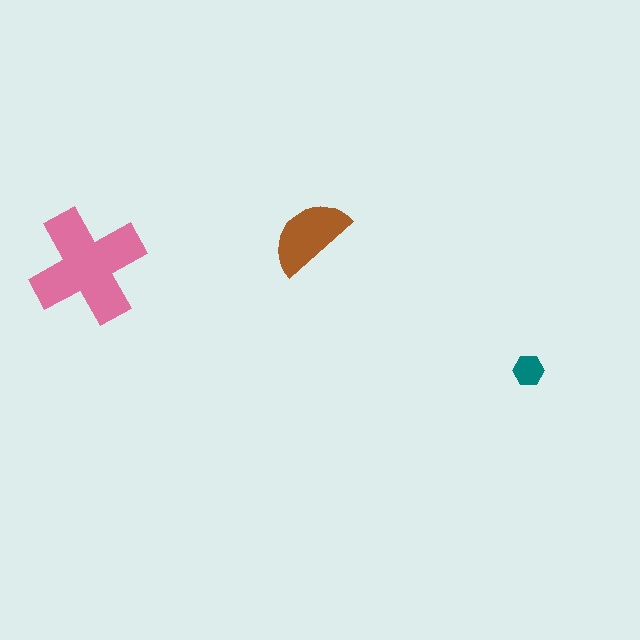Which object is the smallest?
The teal hexagon.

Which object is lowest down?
The teal hexagon is bottommost.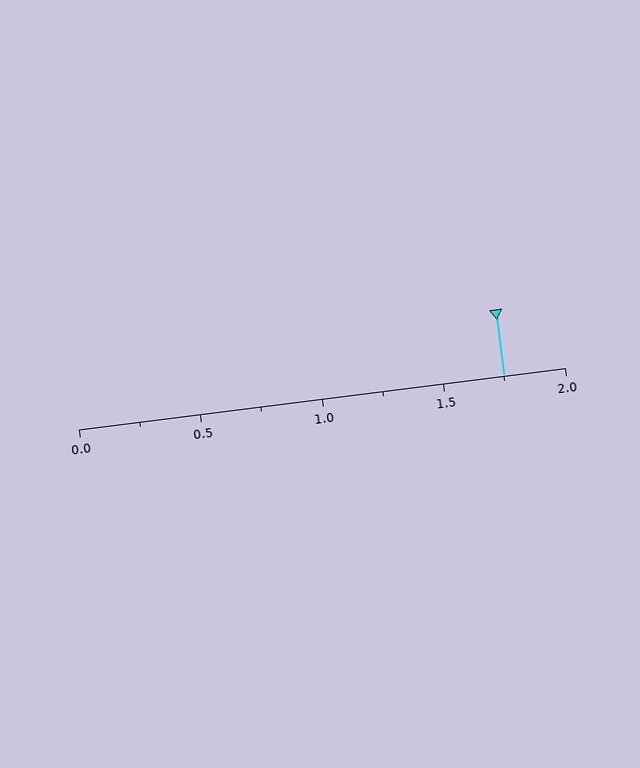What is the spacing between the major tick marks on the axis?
The major ticks are spaced 0.5 apart.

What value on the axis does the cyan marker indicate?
The marker indicates approximately 1.75.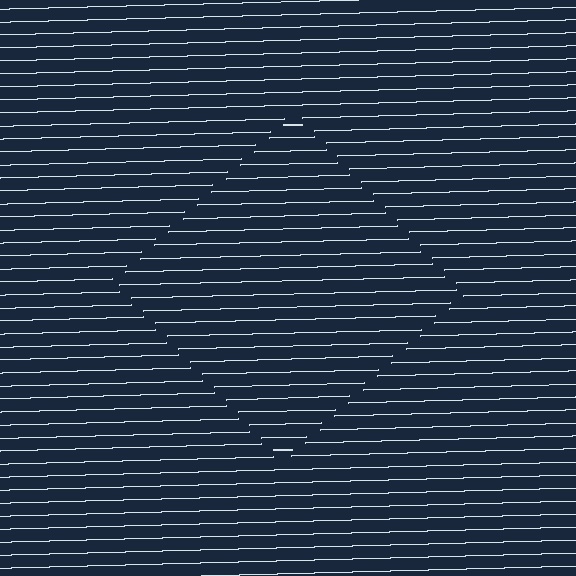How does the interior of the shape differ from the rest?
The interior of the shape contains the same grating, shifted by half a period — the contour is defined by the phase discontinuity where line-ends from the inner and outer gratings abut.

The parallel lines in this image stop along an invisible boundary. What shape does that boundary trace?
An illusory square. The interior of the shape contains the same grating, shifted by half a period — the contour is defined by the phase discontinuity where line-ends from the inner and outer gratings abut.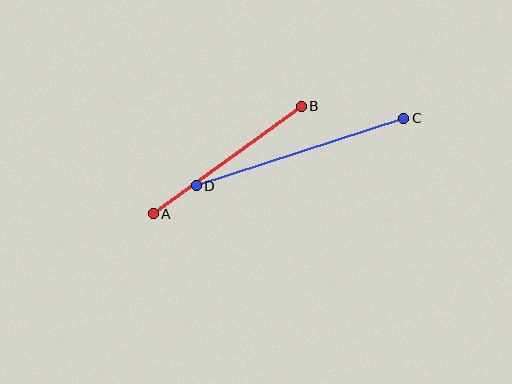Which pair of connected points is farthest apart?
Points C and D are farthest apart.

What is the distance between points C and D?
The distance is approximately 218 pixels.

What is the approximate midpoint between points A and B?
The midpoint is at approximately (227, 160) pixels.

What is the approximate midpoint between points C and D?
The midpoint is at approximately (300, 152) pixels.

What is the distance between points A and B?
The distance is approximately 183 pixels.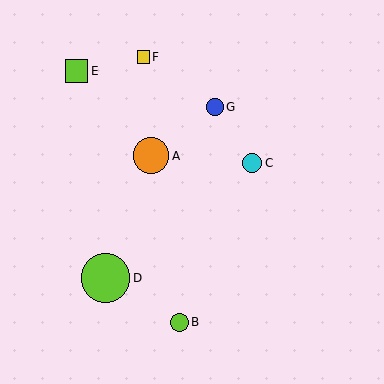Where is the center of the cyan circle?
The center of the cyan circle is at (252, 163).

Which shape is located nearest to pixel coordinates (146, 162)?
The orange circle (labeled A) at (151, 156) is nearest to that location.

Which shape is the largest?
The lime circle (labeled D) is the largest.